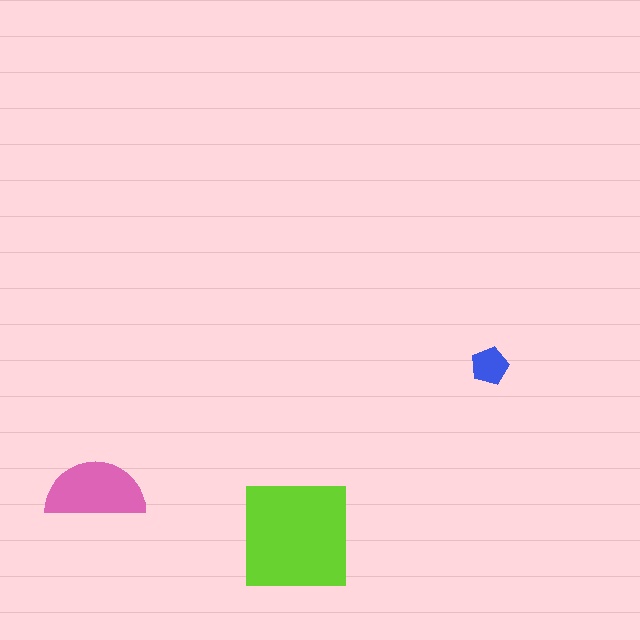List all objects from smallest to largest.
The blue pentagon, the pink semicircle, the lime square.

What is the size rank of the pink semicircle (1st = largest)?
2nd.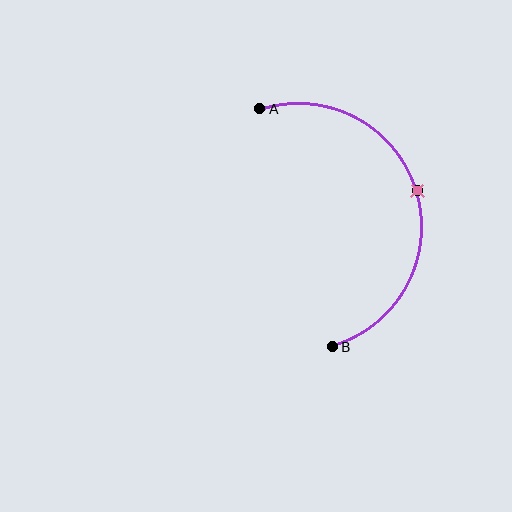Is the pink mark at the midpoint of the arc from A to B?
Yes. The pink mark lies on the arc at equal arc-length from both A and B — it is the arc midpoint.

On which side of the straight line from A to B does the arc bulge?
The arc bulges to the right of the straight line connecting A and B.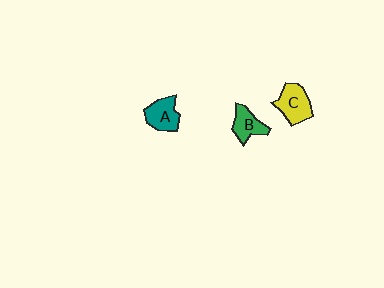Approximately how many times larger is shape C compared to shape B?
Approximately 1.3 times.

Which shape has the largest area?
Shape C (yellow).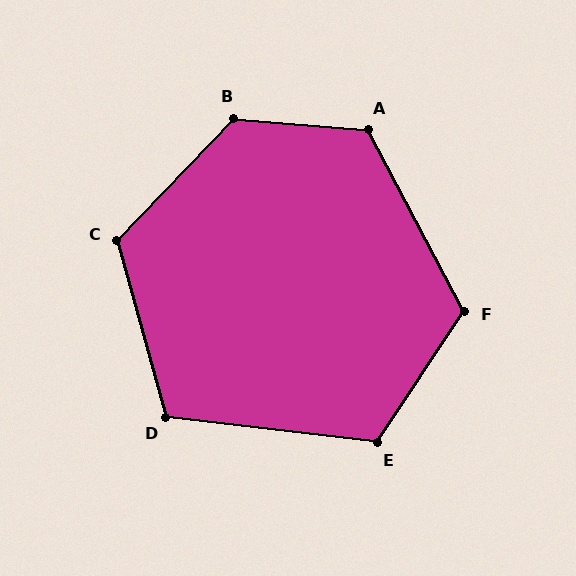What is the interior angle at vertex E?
Approximately 117 degrees (obtuse).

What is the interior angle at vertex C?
Approximately 121 degrees (obtuse).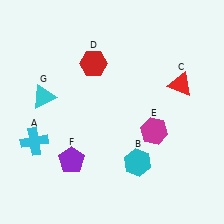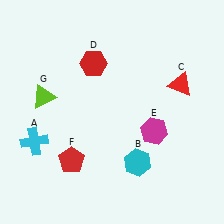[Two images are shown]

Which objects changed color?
F changed from purple to red. G changed from cyan to lime.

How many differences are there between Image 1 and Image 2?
There are 2 differences between the two images.